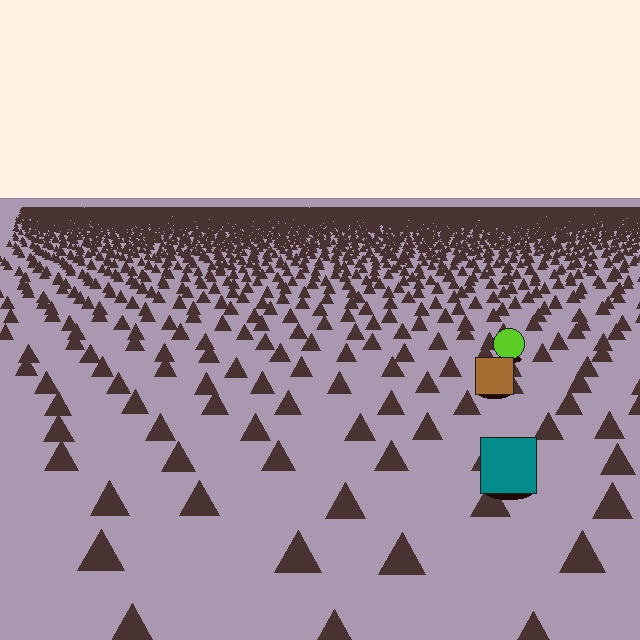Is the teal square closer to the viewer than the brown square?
Yes. The teal square is closer — you can tell from the texture gradient: the ground texture is coarser near it.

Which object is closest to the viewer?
The teal square is closest. The texture marks near it are larger and more spread out.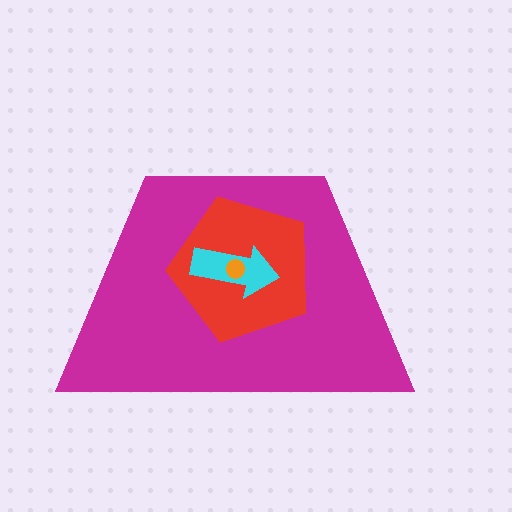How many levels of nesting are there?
4.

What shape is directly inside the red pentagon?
The cyan arrow.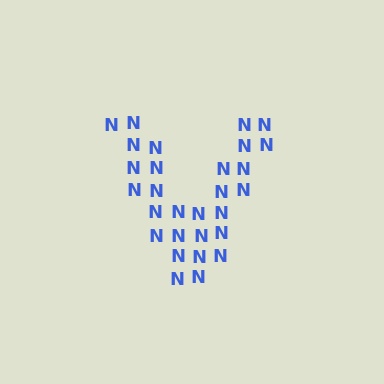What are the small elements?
The small elements are letter N's.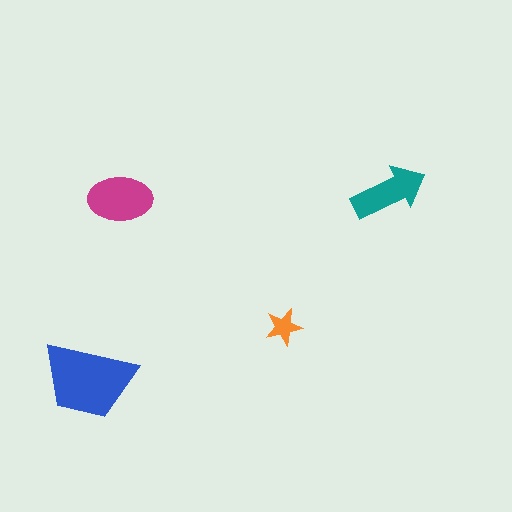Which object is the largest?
The blue trapezoid.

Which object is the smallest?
The orange star.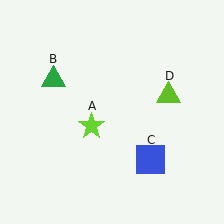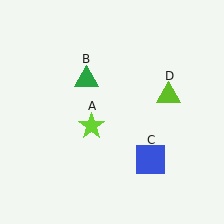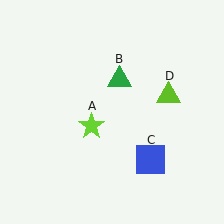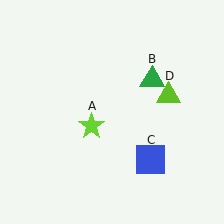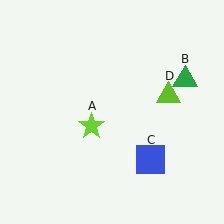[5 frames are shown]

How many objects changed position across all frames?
1 object changed position: green triangle (object B).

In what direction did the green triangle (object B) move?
The green triangle (object B) moved right.